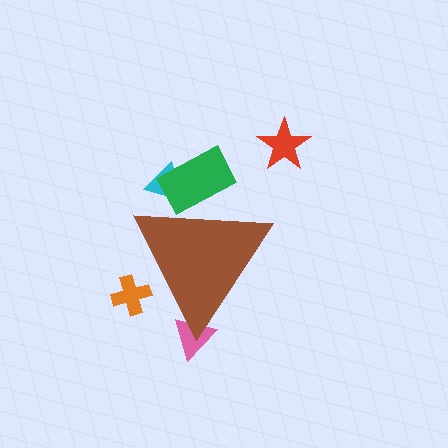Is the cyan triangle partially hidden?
Yes, the cyan triangle is partially hidden behind the brown triangle.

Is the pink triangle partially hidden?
Yes, the pink triangle is partially hidden behind the brown triangle.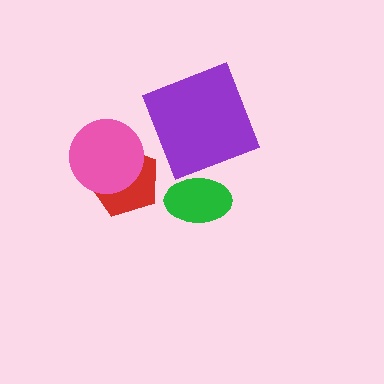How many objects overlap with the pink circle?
1 object overlaps with the pink circle.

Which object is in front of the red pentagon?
The pink circle is in front of the red pentagon.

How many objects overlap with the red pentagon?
1 object overlaps with the red pentagon.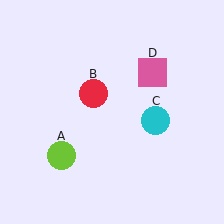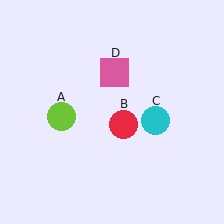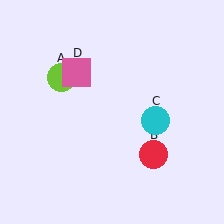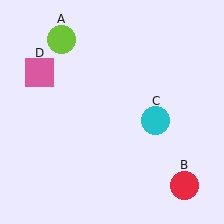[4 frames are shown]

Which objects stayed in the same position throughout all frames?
Cyan circle (object C) remained stationary.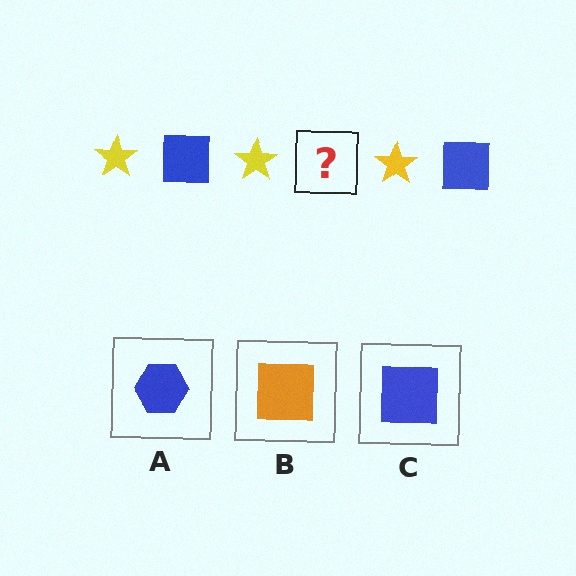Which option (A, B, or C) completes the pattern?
C.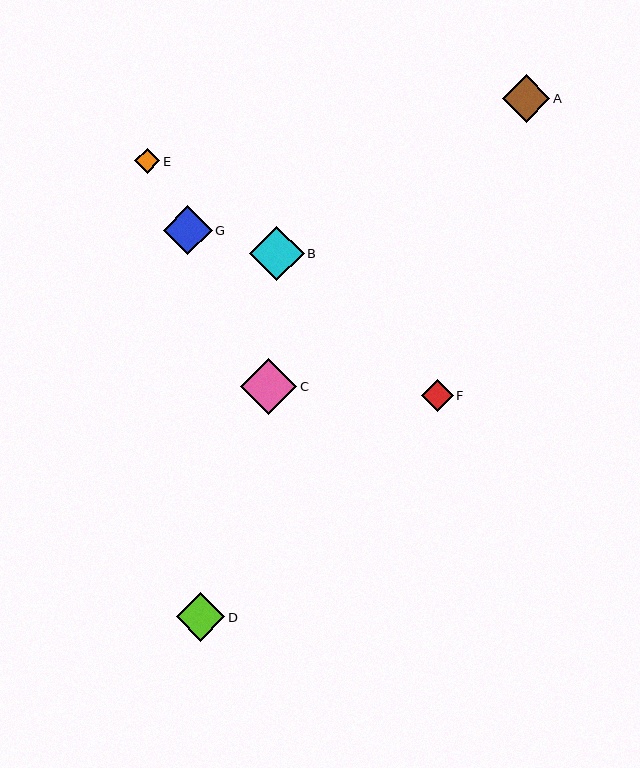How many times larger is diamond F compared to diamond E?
Diamond F is approximately 1.3 times the size of diamond E.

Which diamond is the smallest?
Diamond E is the smallest with a size of approximately 25 pixels.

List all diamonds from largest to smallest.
From largest to smallest: C, B, G, D, A, F, E.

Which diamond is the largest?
Diamond C is the largest with a size of approximately 56 pixels.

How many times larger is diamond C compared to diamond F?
Diamond C is approximately 1.8 times the size of diamond F.